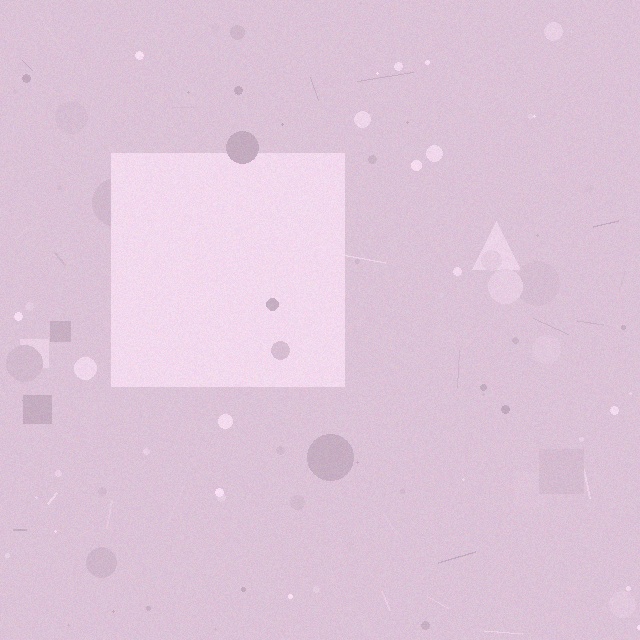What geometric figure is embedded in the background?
A square is embedded in the background.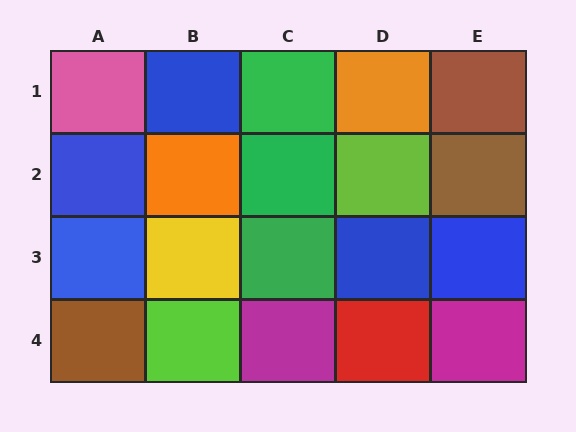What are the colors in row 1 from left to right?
Pink, blue, green, orange, brown.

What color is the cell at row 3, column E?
Blue.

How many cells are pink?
1 cell is pink.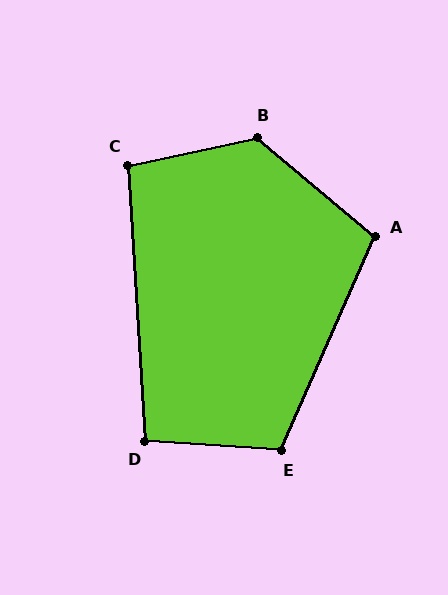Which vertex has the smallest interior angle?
D, at approximately 98 degrees.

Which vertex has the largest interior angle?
B, at approximately 128 degrees.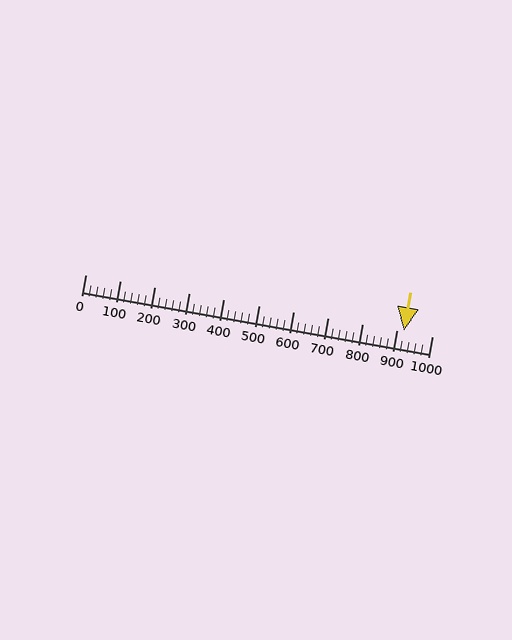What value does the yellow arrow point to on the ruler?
The yellow arrow points to approximately 920.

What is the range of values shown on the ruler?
The ruler shows values from 0 to 1000.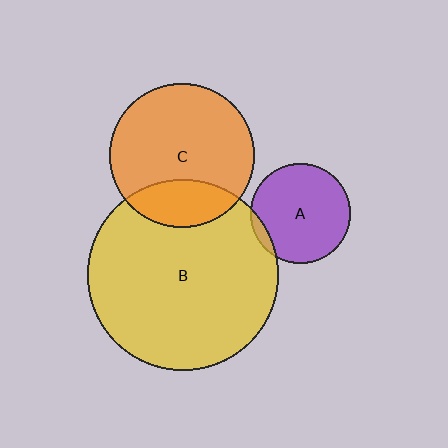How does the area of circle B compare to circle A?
Approximately 3.7 times.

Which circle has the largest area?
Circle B (yellow).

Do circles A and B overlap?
Yes.